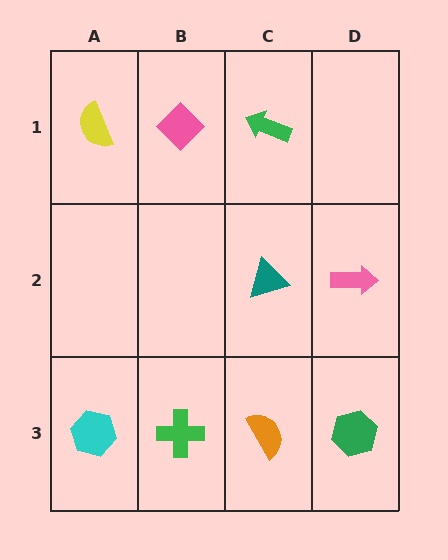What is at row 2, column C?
A teal triangle.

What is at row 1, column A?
A yellow semicircle.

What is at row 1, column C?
A green arrow.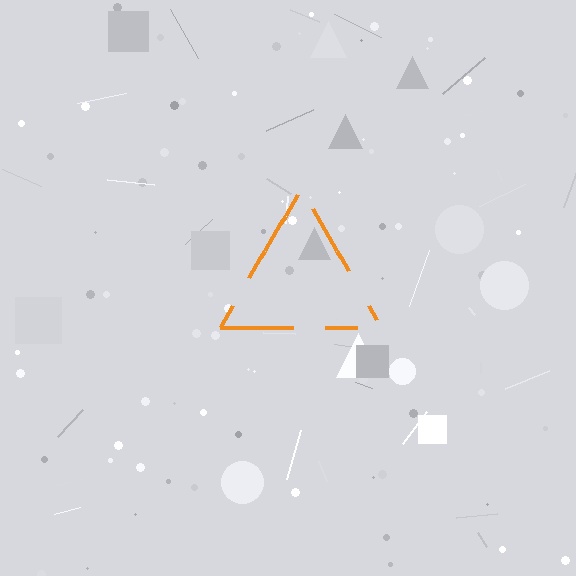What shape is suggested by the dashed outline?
The dashed outline suggests a triangle.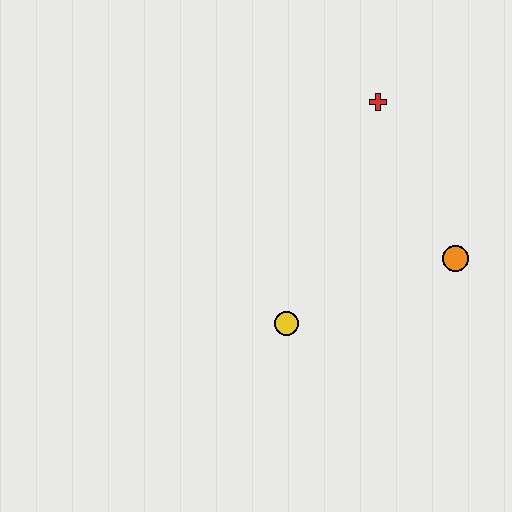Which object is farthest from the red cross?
The yellow circle is farthest from the red cross.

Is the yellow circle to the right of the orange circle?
No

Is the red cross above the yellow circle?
Yes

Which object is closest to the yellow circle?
The orange circle is closest to the yellow circle.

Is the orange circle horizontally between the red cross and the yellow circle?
No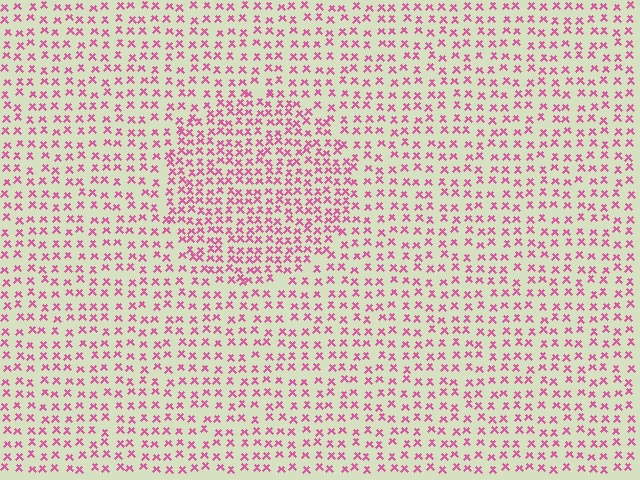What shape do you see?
I see a circle.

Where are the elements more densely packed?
The elements are more densely packed inside the circle boundary.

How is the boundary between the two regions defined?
The boundary is defined by a change in element density (approximately 1.6x ratio). All elements are the same color, size, and shape.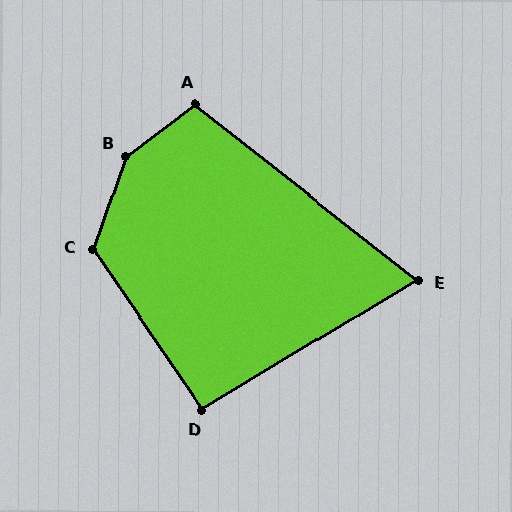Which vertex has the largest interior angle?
B, at approximately 147 degrees.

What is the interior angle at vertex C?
Approximately 126 degrees (obtuse).